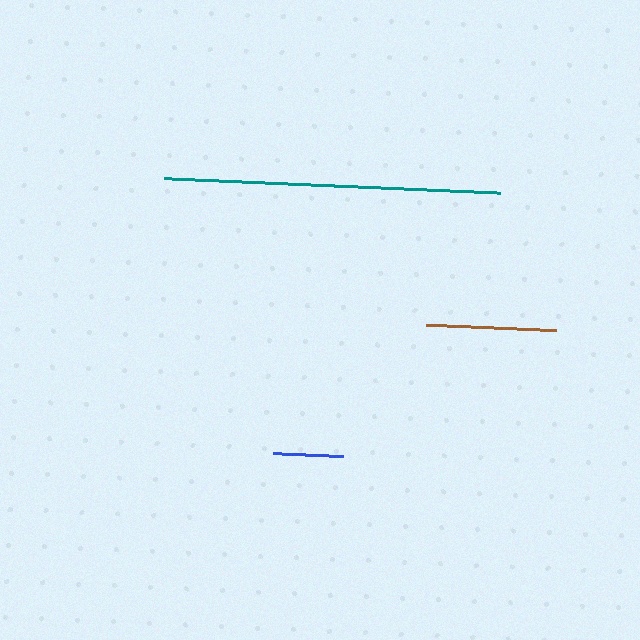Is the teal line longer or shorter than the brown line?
The teal line is longer than the brown line.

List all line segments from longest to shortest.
From longest to shortest: teal, brown, blue.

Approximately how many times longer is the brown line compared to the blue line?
The brown line is approximately 1.9 times the length of the blue line.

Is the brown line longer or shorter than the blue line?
The brown line is longer than the blue line.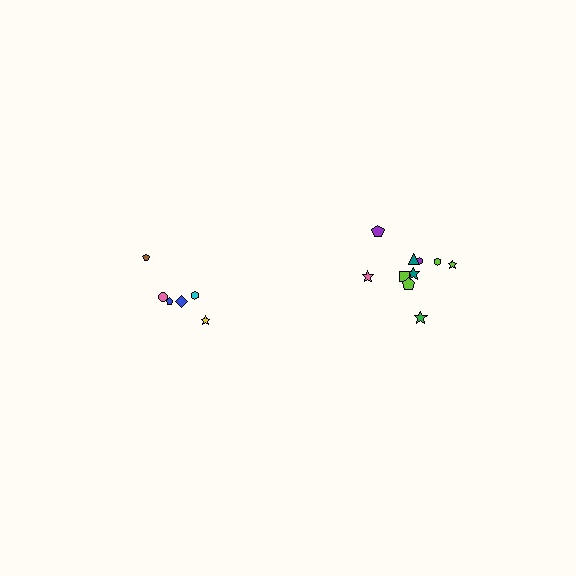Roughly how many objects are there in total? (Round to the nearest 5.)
Roughly 15 objects in total.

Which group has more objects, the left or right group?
The right group.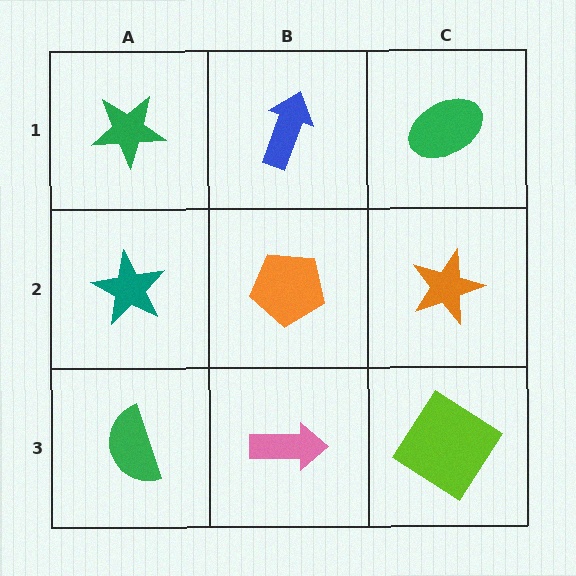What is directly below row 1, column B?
An orange pentagon.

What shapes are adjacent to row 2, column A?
A green star (row 1, column A), a green semicircle (row 3, column A), an orange pentagon (row 2, column B).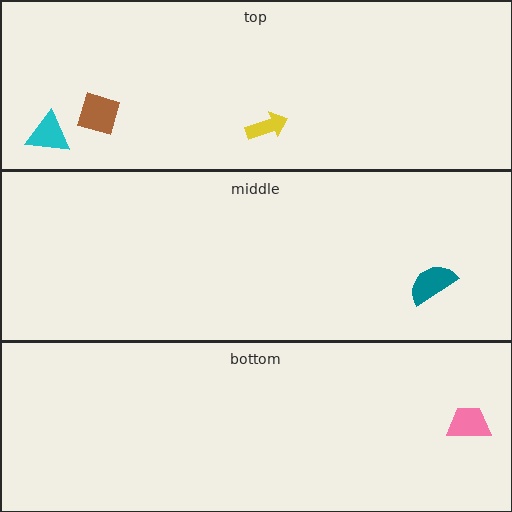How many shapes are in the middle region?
1.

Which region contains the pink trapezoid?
The bottom region.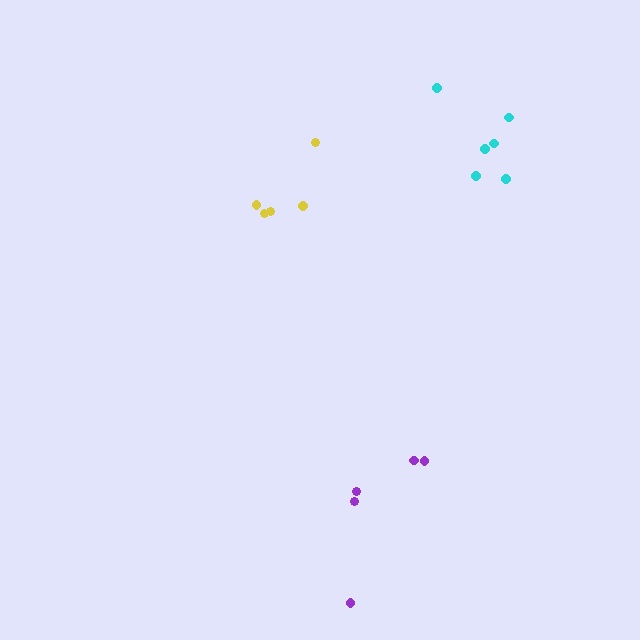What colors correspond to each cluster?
The clusters are colored: purple, yellow, cyan.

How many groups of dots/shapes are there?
There are 3 groups.